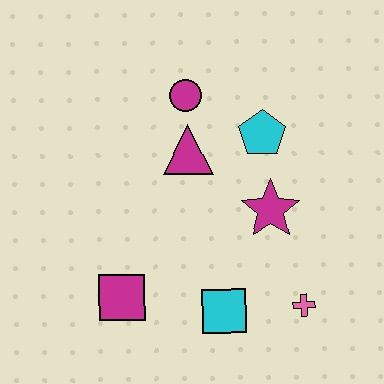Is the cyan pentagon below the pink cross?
No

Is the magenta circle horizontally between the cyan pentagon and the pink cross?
No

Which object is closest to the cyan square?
The pink cross is closest to the cyan square.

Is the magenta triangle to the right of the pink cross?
No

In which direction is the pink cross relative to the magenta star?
The pink cross is below the magenta star.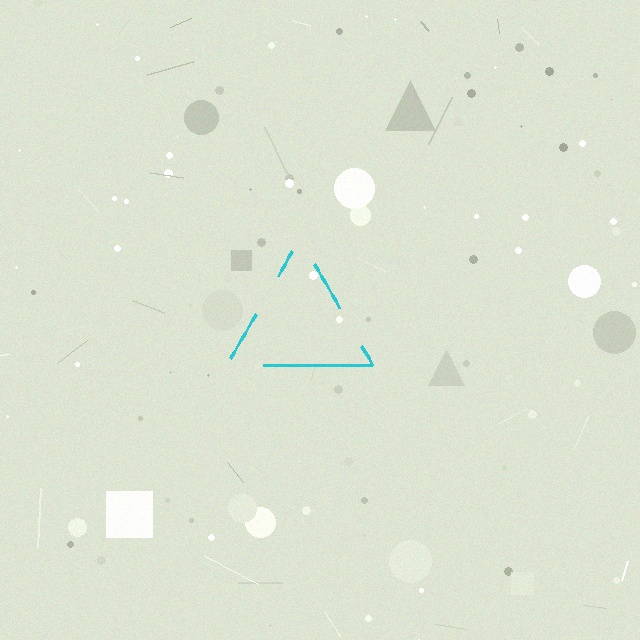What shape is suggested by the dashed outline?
The dashed outline suggests a triangle.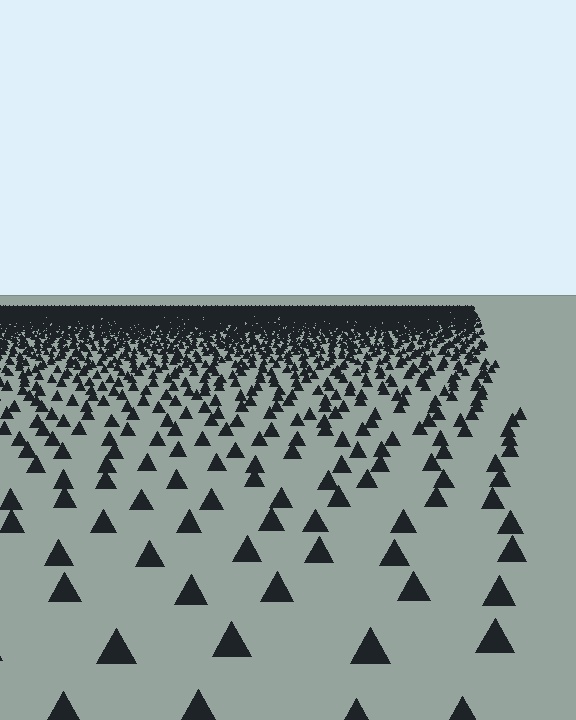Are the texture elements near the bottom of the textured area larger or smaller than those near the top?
Larger. Near the bottom, elements are closer to the viewer and appear at a bigger on-screen size.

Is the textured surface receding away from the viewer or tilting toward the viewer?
The surface is receding away from the viewer. Texture elements get smaller and denser toward the top.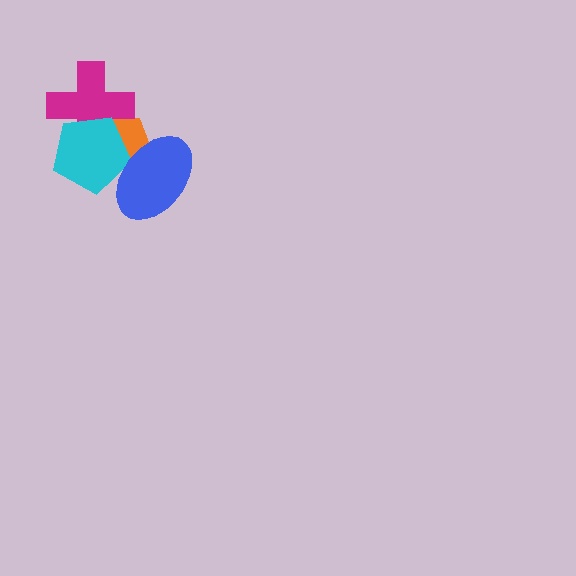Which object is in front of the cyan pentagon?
The blue ellipse is in front of the cyan pentagon.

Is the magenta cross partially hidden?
Yes, it is partially covered by another shape.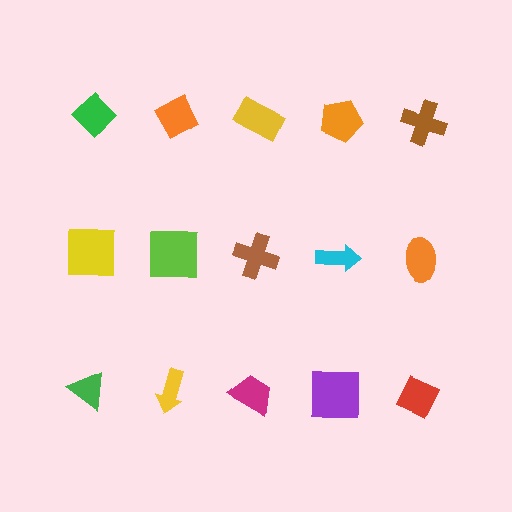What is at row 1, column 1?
A green diamond.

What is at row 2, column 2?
A lime square.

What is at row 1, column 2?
An orange diamond.